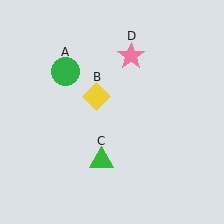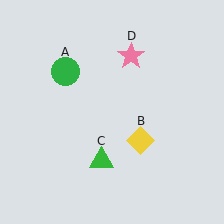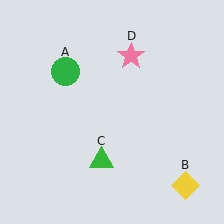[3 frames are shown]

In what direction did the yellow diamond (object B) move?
The yellow diamond (object B) moved down and to the right.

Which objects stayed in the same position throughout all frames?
Green circle (object A) and green triangle (object C) and pink star (object D) remained stationary.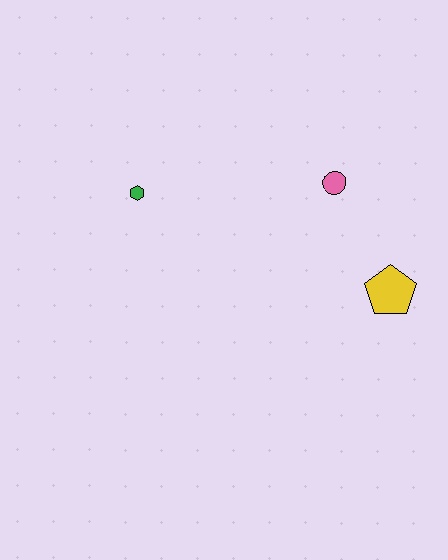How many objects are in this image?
There are 3 objects.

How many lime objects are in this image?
There are no lime objects.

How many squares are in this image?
There are no squares.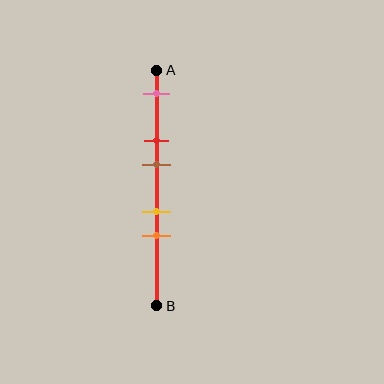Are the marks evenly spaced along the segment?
No, the marks are not evenly spaced.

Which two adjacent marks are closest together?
The yellow and orange marks are the closest adjacent pair.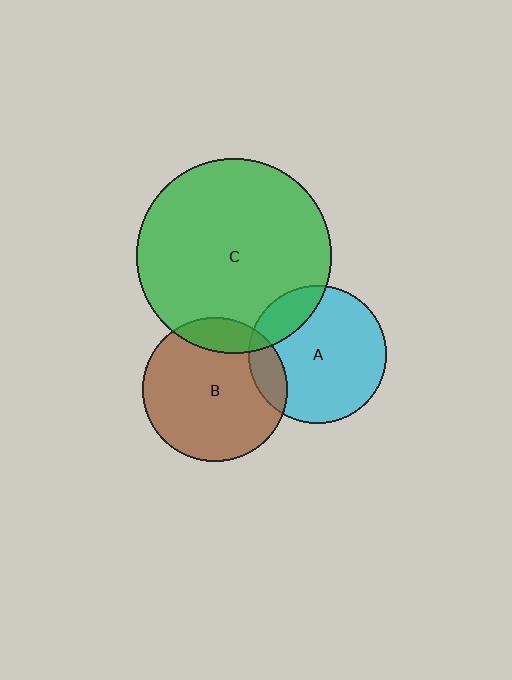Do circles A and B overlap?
Yes.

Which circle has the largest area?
Circle C (green).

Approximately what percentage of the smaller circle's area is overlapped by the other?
Approximately 15%.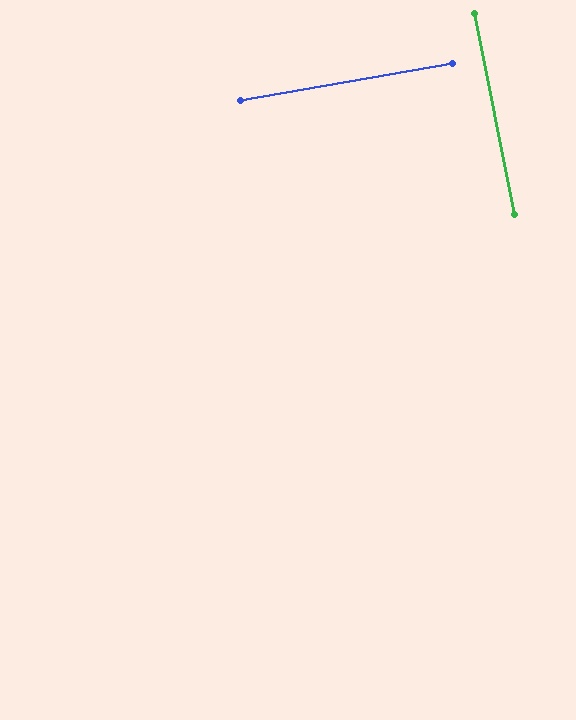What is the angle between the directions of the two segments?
Approximately 89 degrees.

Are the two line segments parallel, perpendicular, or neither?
Perpendicular — they meet at approximately 89°.